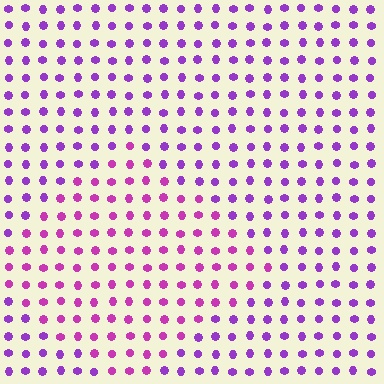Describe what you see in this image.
The image is filled with small purple elements in a uniform arrangement. A diamond-shaped region is visible where the elements are tinted to a slightly different hue, forming a subtle color boundary.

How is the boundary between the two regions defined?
The boundary is defined purely by a slight shift in hue (about 29 degrees). Spacing, size, and orientation are identical on both sides.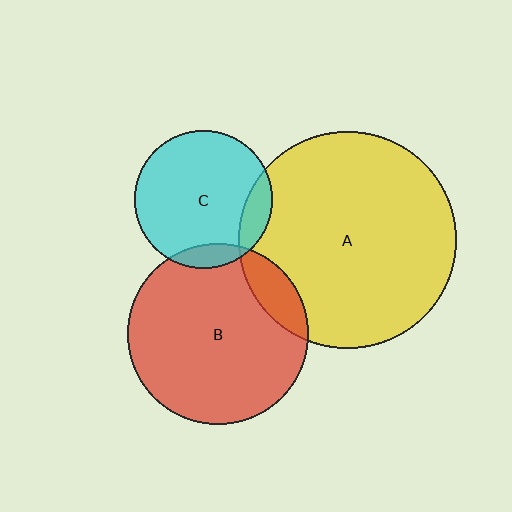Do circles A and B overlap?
Yes.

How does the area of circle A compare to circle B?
Approximately 1.4 times.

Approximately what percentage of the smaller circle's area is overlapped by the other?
Approximately 10%.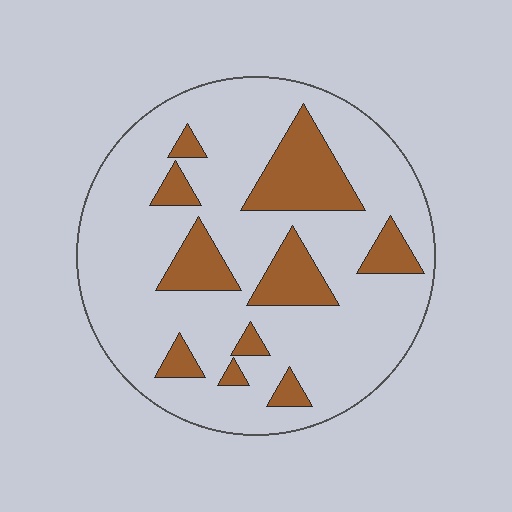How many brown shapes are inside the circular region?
10.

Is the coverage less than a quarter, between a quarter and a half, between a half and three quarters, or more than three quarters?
Less than a quarter.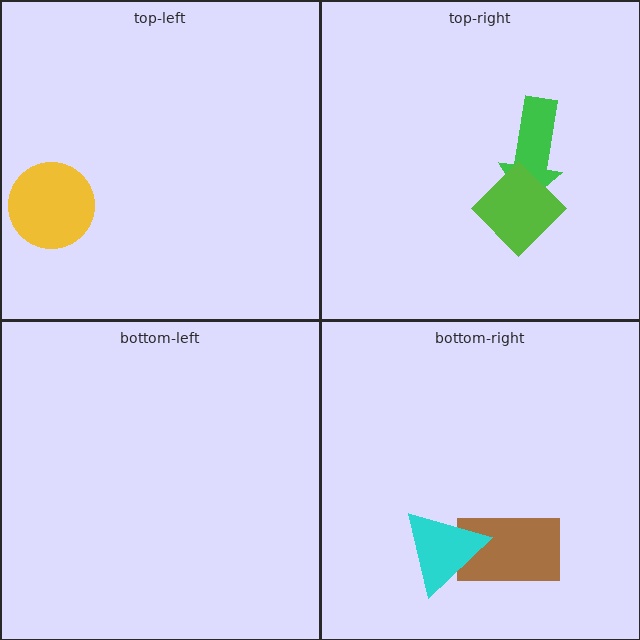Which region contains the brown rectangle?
The bottom-right region.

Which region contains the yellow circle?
The top-left region.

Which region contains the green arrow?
The top-right region.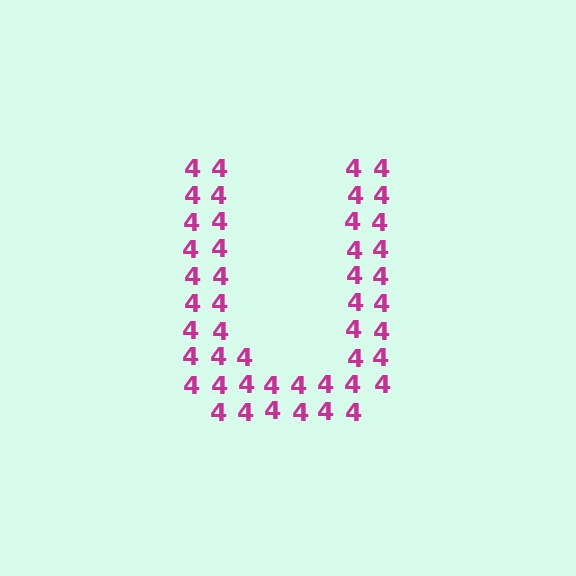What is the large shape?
The large shape is the letter U.